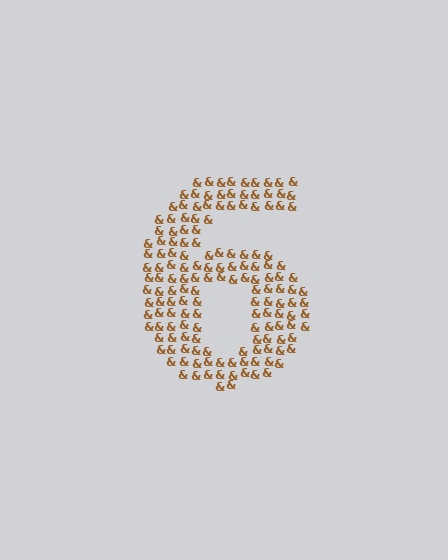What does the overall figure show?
The overall figure shows the digit 6.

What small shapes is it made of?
It is made of small ampersands.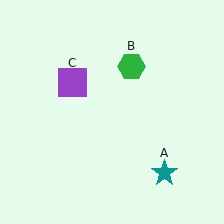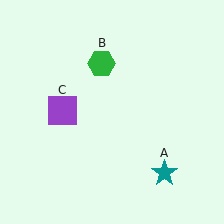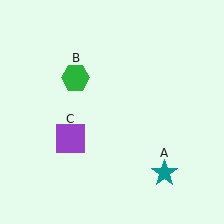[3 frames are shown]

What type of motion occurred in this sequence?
The green hexagon (object B), purple square (object C) rotated counterclockwise around the center of the scene.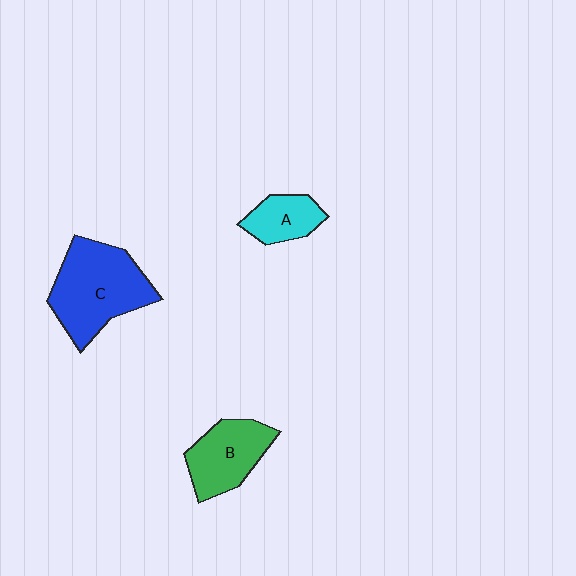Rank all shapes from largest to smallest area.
From largest to smallest: C (blue), B (green), A (cyan).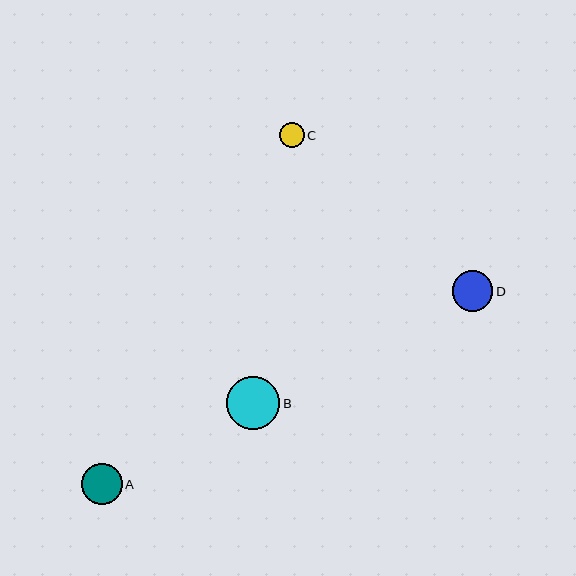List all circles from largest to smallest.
From largest to smallest: B, A, D, C.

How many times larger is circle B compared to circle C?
Circle B is approximately 2.1 times the size of circle C.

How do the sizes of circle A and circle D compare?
Circle A and circle D are approximately the same size.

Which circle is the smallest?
Circle C is the smallest with a size of approximately 25 pixels.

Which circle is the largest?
Circle B is the largest with a size of approximately 53 pixels.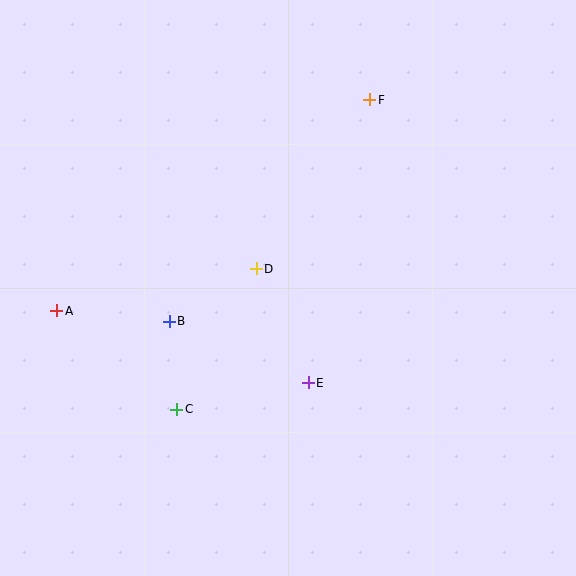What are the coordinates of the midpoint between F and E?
The midpoint between F and E is at (339, 241).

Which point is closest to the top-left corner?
Point A is closest to the top-left corner.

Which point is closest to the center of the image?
Point D at (256, 269) is closest to the center.